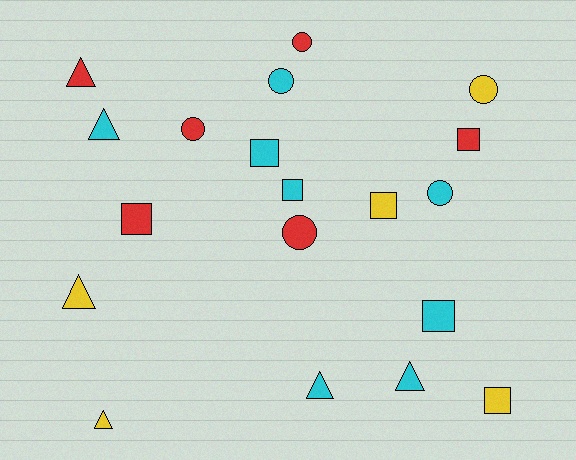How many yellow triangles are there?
There are 2 yellow triangles.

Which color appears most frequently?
Cyan, with 8 objects.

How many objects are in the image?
There are 19 objects.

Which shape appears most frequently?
Square, with 7 objects.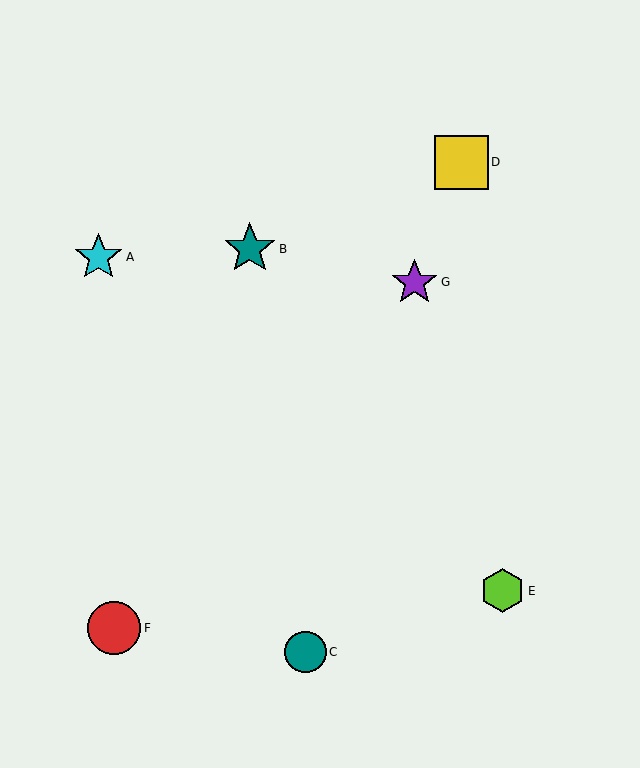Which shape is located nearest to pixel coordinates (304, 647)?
The teal circle (labeled C) at (305, 652) is nearest to that location.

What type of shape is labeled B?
Shape B is a teal star.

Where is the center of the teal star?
The center of the teal star is at (250, 249).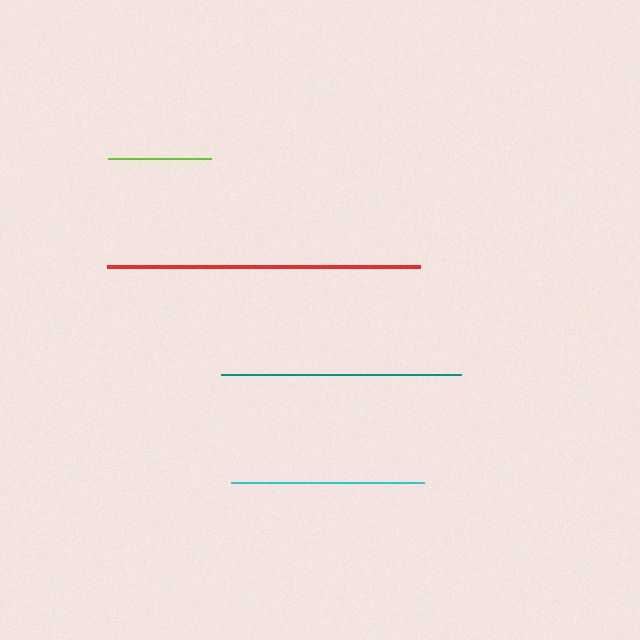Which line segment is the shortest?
The lime line is the shortest at approximately 103 pixels.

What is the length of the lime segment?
The lime segment is approximately 103 pixels long.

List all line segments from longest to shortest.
From longest to shortest: red, teal, cyan, lime.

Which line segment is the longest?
The red line is the longest at approximately 313 pixels.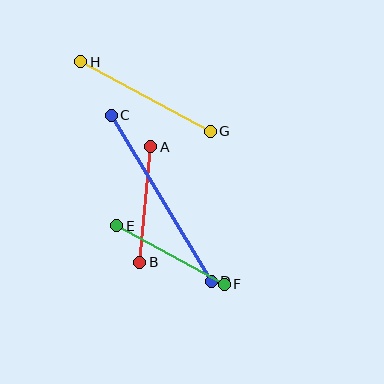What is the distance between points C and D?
The distance is approximately 194 pixels.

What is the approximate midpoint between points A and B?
The midpoint is at approximately (145, 204) pixels.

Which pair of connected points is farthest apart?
Points C and D are farthest apart.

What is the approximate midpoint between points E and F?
The midpoint is at approximately (170, 255) pixels.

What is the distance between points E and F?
The distance is approximately 122 pixels.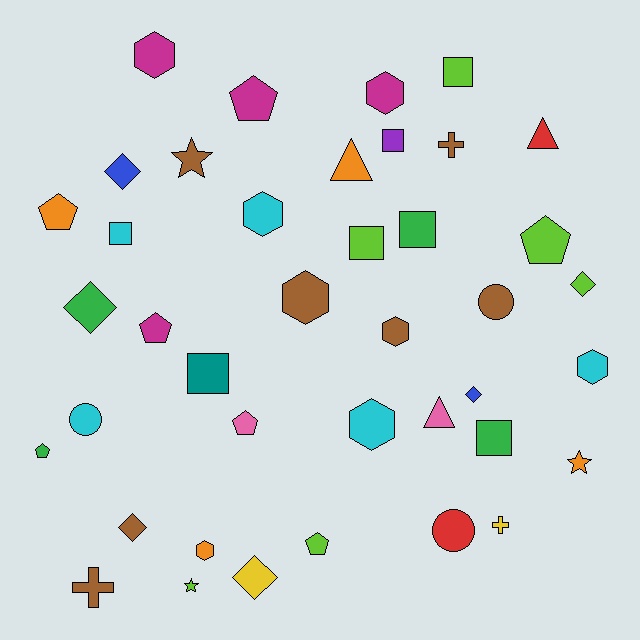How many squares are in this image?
There are 7 squares.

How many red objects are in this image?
There are 2 red objects.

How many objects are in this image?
There are 40 objects.